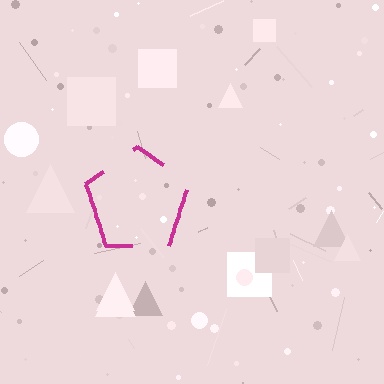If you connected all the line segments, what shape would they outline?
They would outline a pentagon.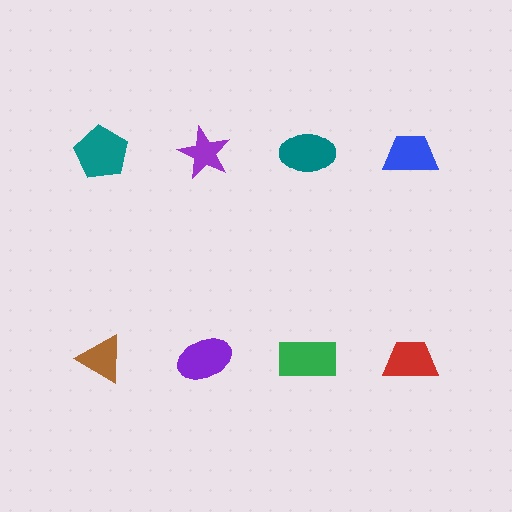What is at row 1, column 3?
A teal ellipse.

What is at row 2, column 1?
A brown triangle.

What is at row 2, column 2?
A purple ellipse.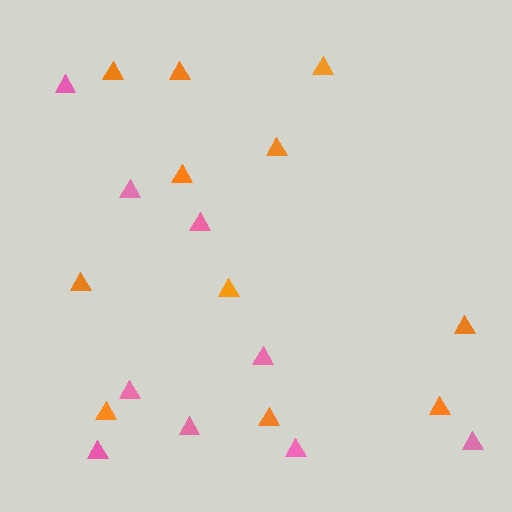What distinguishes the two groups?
There are 2 groups: one group of pink triangles (9) and one group of orange triangles (11).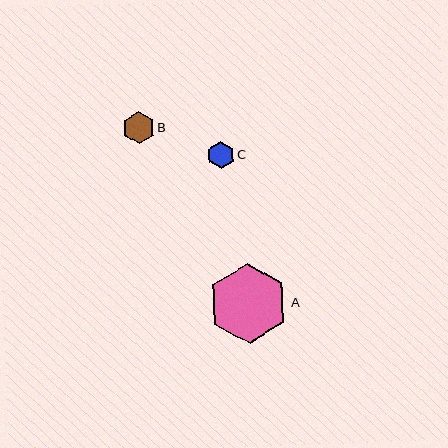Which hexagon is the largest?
Hexagon A is the largest with a size of approximately 80 pixels.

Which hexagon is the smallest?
Hexagon C is the smallest with a size of approximately 28 pixels.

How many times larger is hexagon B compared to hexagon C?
Hexagon B is approximately 1.1 times the size of hexagon C.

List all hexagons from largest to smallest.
From largest to smallest: A, B, C.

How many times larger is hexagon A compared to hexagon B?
Hexagon A is approximately 2.5 times the size of hexagon B.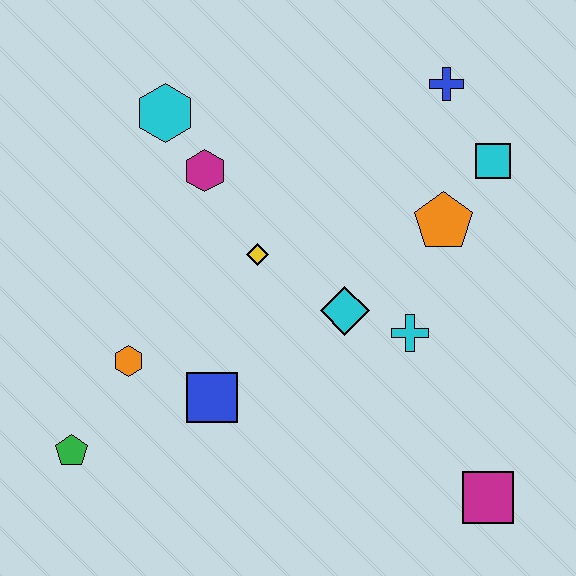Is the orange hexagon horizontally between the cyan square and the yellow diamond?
No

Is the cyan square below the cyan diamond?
No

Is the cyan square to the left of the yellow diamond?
No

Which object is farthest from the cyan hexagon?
The magenta square is farthest from the cyan hexagon.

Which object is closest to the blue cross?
The cyan square is closest to the blue cross.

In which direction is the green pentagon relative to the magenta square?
The green pentagon is to the left of the magenta square.